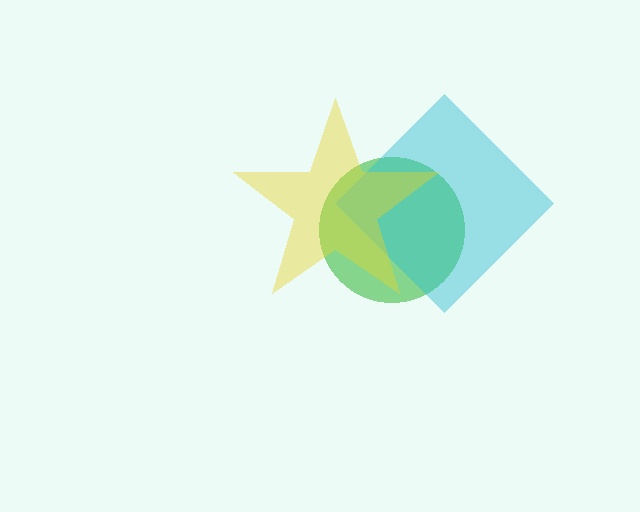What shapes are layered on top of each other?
The layered shapes are: a green circle, a cyan diamond, a yellow star.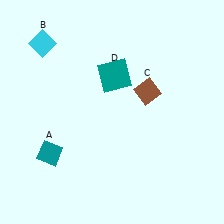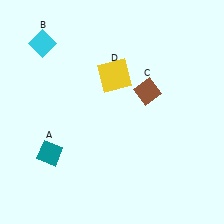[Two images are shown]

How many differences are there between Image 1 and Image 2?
There is 1 difference between the two images.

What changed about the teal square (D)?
In Image 1, D is teal. In Image 2, it changed to yellow.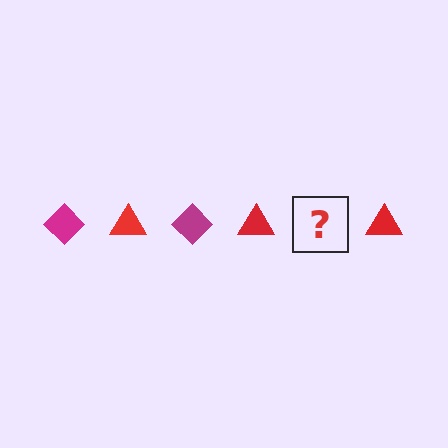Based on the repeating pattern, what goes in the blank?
The blank should be a magenta diamond.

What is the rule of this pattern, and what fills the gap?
The rule is that the pattern alternates between magenta diamond and red triangle. The gap should be filled with a magenta diamond.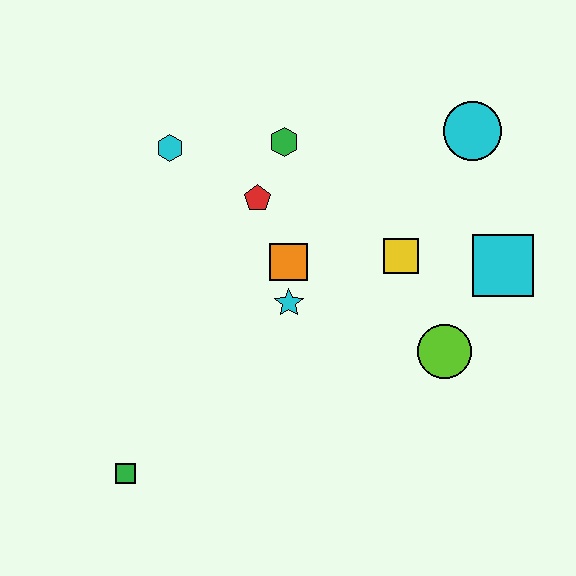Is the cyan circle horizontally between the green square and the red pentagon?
No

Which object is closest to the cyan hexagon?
The red pentagon is closest to the cyan hexagon.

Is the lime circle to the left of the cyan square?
Yes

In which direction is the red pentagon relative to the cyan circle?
The red pentagon is to the left of the cyan circle.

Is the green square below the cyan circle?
Yes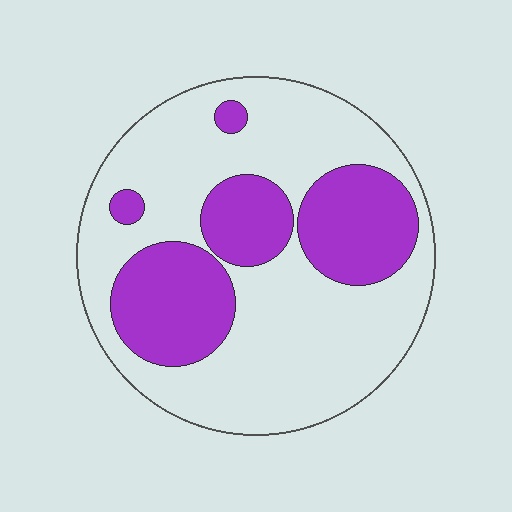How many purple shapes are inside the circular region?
5.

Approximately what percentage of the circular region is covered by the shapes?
Approximately 30%.